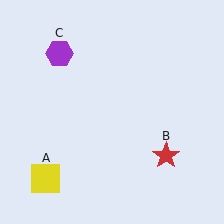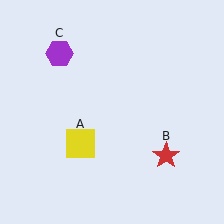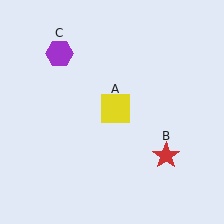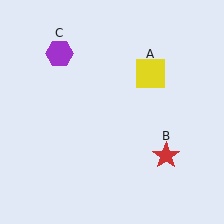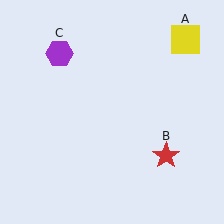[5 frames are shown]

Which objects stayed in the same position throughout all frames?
Red star (object B) and purple hexagon (object C) remained stationary.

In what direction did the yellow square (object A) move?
The yellow square (object A) moved up and to the right.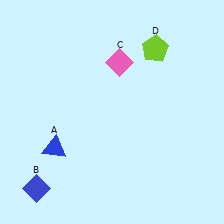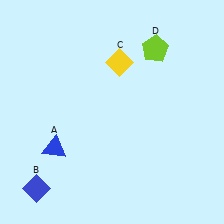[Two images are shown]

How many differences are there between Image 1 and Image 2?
There is 1 difference between the two images.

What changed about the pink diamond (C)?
In Image 1, C is pink. In Image 2, it changed to yellow.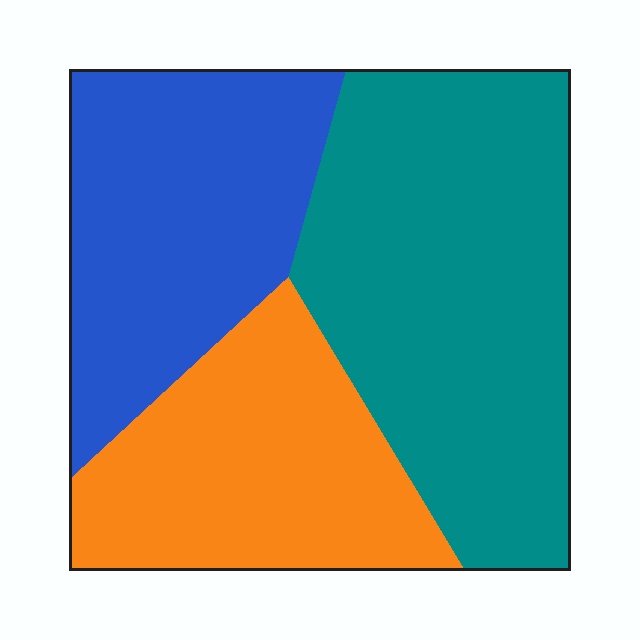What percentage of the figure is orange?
Orange takes up between a sixth and a third of the figure.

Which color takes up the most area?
Teal, at roughly 45%.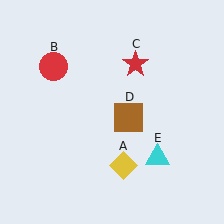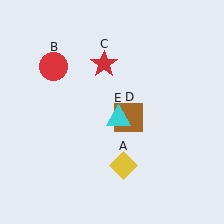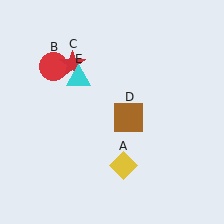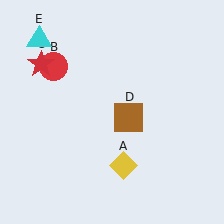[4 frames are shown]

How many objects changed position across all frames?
2 objects changed position: red star (object C), cyan triangle (object E).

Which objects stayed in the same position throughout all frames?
Yellow diamond (object A) and red circle (object B) and brown square (object D) remained stationary.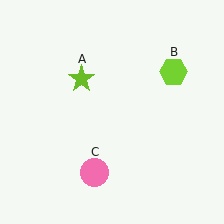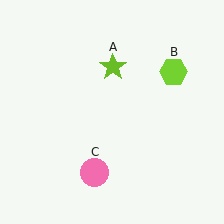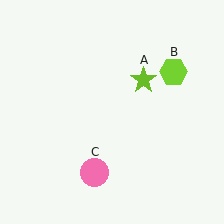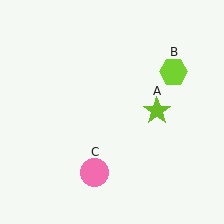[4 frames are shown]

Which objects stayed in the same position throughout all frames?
Lime hexagon (object B) and pink circle (object C) remained stationary.